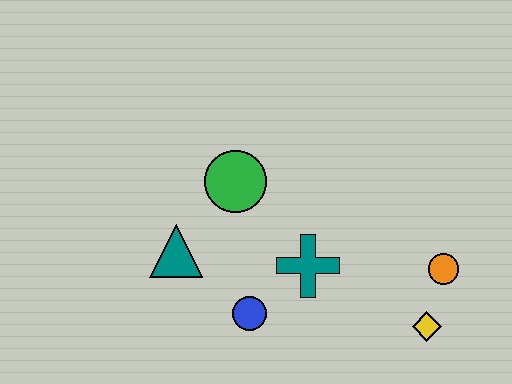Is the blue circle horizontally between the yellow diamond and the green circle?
Yes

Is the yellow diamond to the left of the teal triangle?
No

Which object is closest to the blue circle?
The teal cross is closest to the blue circle.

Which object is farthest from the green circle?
The yellow diamond is farthest from the green circle.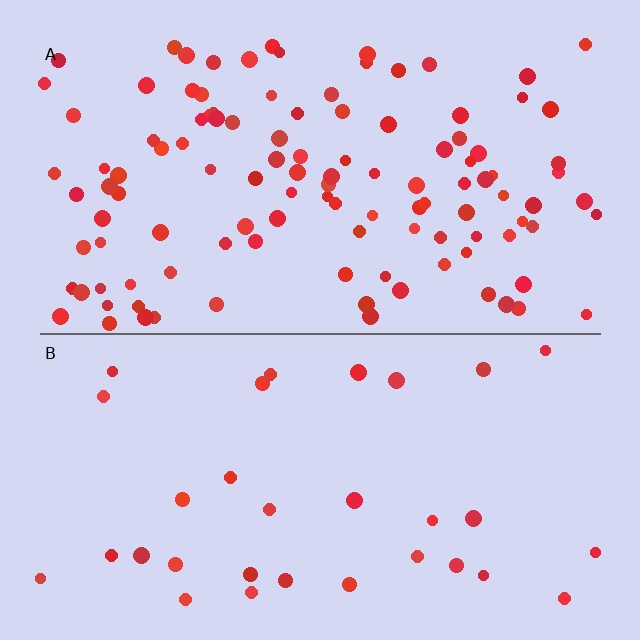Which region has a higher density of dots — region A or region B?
A (the top).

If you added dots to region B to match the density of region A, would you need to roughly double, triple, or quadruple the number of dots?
Approximately quadruple.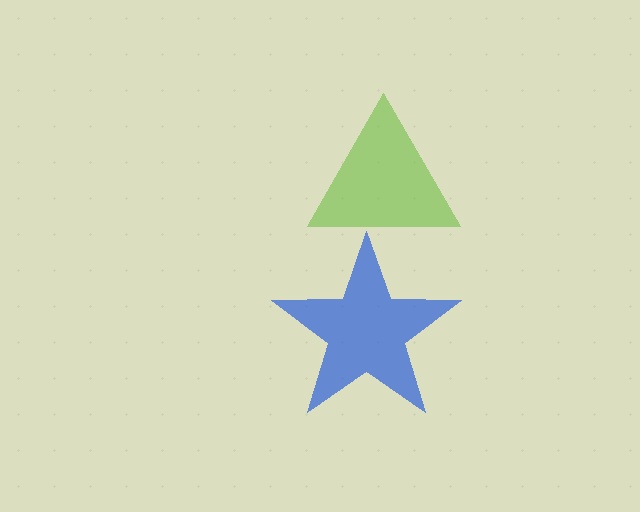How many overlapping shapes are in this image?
There are 2 overlapping shapes in the image.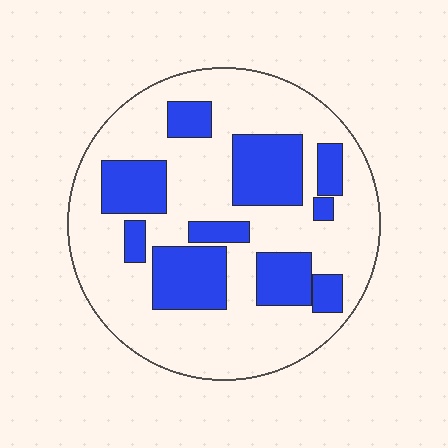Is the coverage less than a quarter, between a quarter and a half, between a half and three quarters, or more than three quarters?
Between a quarter and a half.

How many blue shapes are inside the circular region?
10.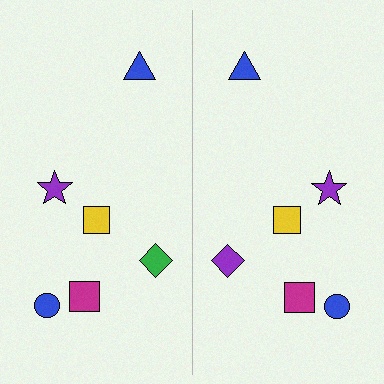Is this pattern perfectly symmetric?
No, the pattern is not perfectly symmetric. The purple diamond on the right side breaks the symmetry — its mirror counterpart is green.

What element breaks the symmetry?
The purple diamond on the right side breaks the symmetry — its mirror counterpart is green.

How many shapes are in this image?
There are 12 shapes in this image.